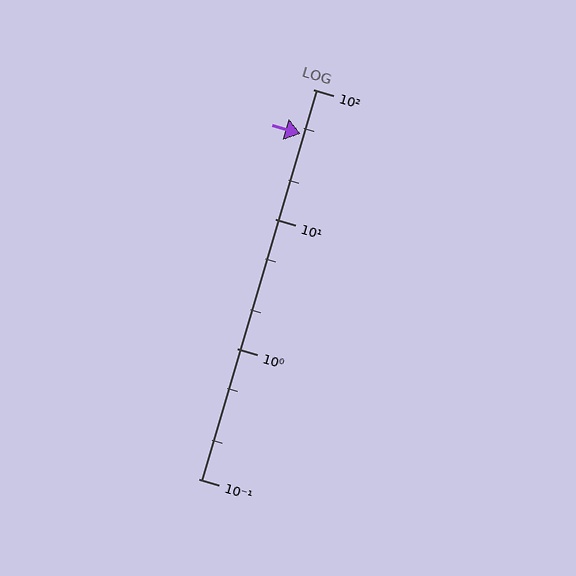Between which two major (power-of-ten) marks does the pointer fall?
The pointer is between 10 and 100.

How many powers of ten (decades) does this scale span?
The scale spans 3 decades, from 0.1 to 100.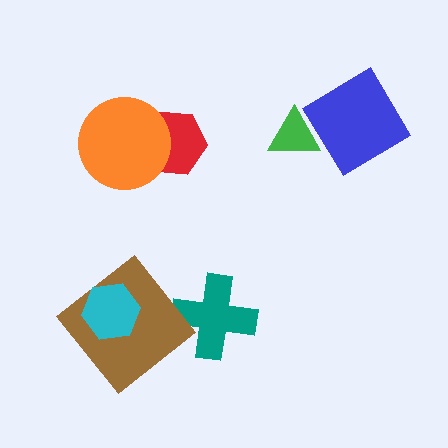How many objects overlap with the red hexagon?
1 object overlaps with the red hexagon.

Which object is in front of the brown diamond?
The cyan hexagon is in front of the brown diamond.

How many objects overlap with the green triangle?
0 objects overlap with the green triangle.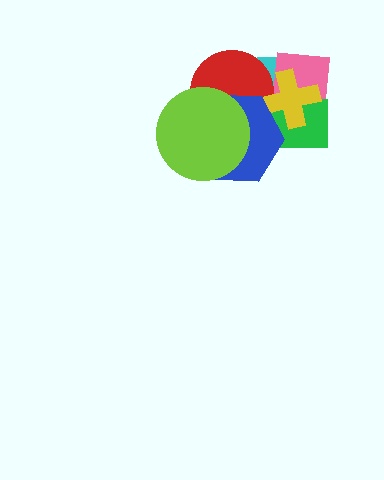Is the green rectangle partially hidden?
Yes, it is partially covered by another shape.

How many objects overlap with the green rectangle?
5 objects overlap with the green rectangle.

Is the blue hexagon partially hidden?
Yes, it is partially covered by another shape.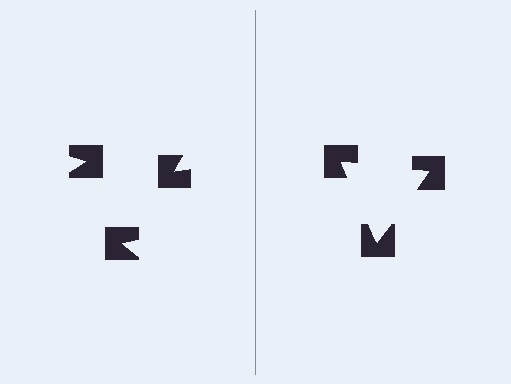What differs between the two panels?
The notched squares are positioned identically on both sides; only the wedge orientations differ. On the right they align to a triangle; on the left they are misaligned.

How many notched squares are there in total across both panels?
6 — 3 on each side.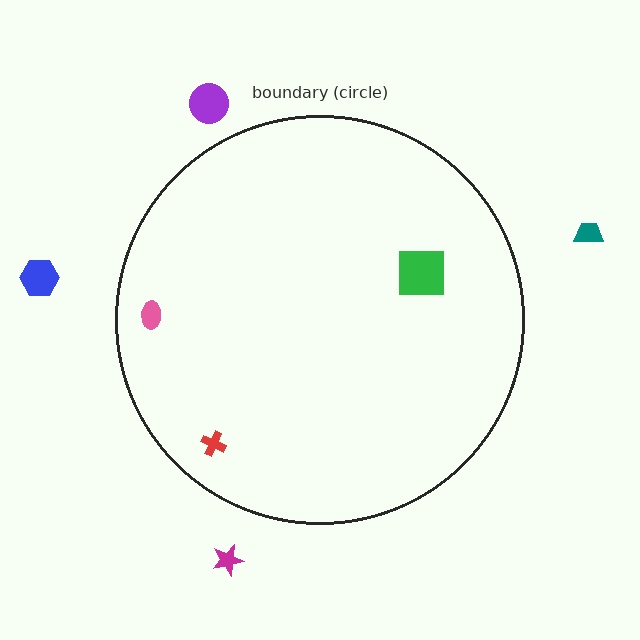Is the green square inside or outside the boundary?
Inside.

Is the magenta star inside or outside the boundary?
Outside.